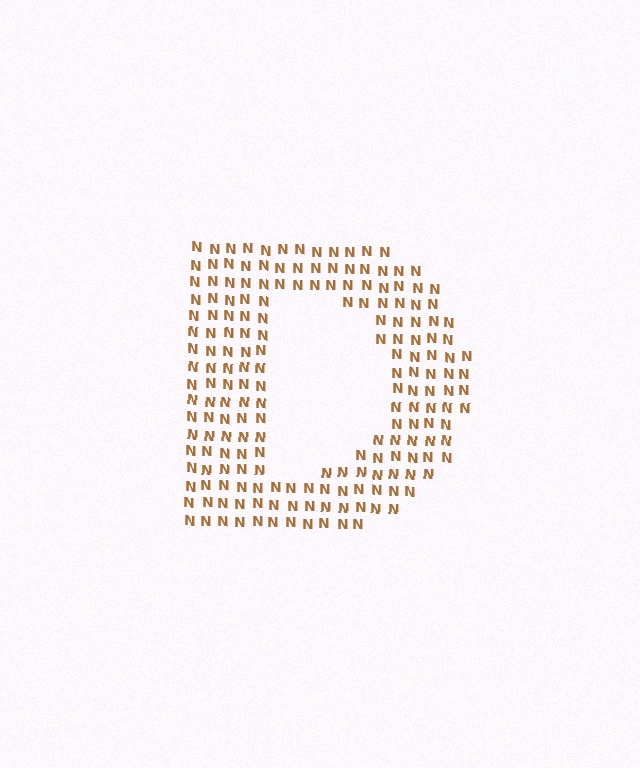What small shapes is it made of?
It is made of small letter N's.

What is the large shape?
The large shape is the letter D.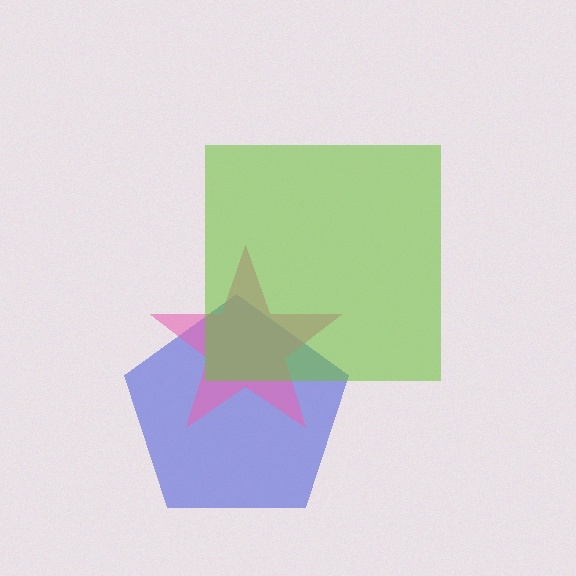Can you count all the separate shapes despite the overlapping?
Yes, there are 3 separate shapes.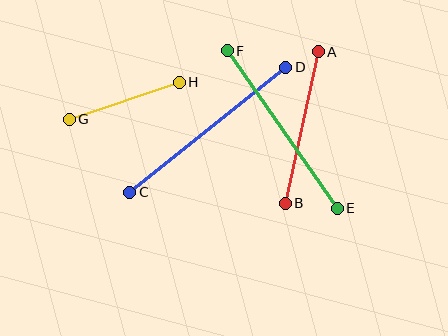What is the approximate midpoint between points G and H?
The midpoint is at approximately (124, 101) pixels.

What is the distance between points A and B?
The distance is approximately 155 pixels.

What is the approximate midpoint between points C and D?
The midpoint is at approximately (208, 130) pixels.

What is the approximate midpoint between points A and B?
The midpoint is at approximately (302, 127) pixels.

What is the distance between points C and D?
The distance is approximately 200 pixels.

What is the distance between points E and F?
The distance is approximately 192 pixels.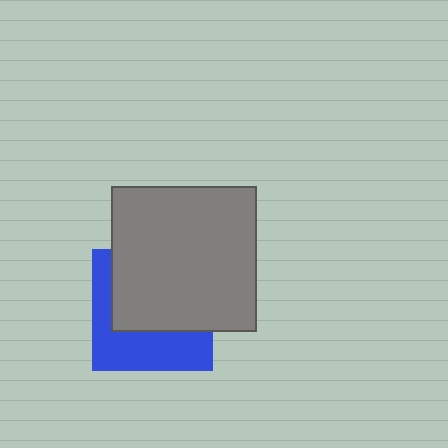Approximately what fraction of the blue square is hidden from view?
Roughly 56% of the blue square is hidden behind the gray square.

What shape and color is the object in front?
The object in front is a gray square.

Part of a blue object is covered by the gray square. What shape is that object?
It is a square.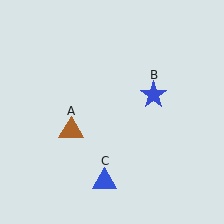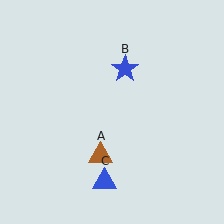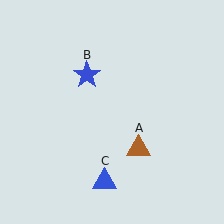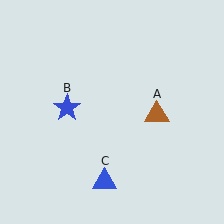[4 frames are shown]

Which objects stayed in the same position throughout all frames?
Blue triangle (object C) remained stationary.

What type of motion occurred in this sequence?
The brown triangle (object A), blue star (object B) rotated counterclockwise around the center of the scene.